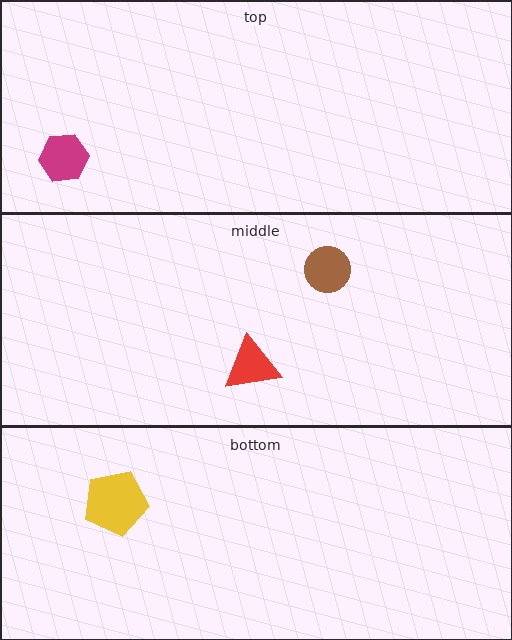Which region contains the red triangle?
The middle region.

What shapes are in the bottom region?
The yellow pentagon.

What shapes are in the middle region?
The brown circle, the red triangle.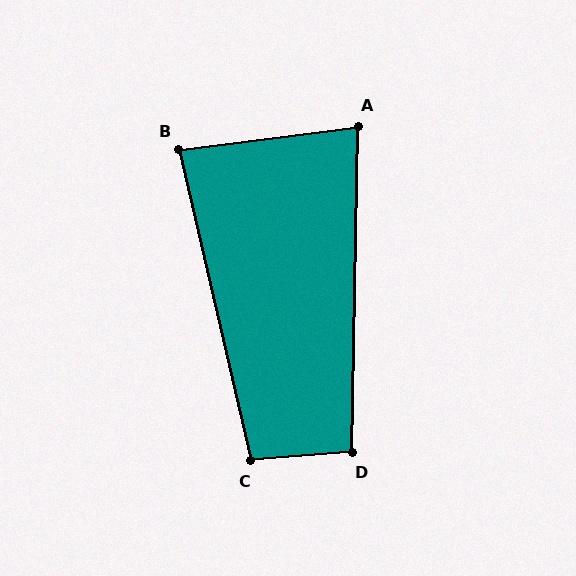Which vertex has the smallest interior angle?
A, at approximately 82 degrees.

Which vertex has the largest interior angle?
C, at approximately 98 degrees.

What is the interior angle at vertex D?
Approximately 96 degrees (obtuse).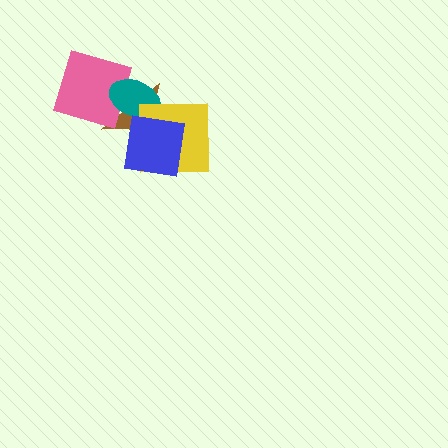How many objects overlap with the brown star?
4 objects overlap with the brown star.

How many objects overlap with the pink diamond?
2 objects overlap with the pink diamond.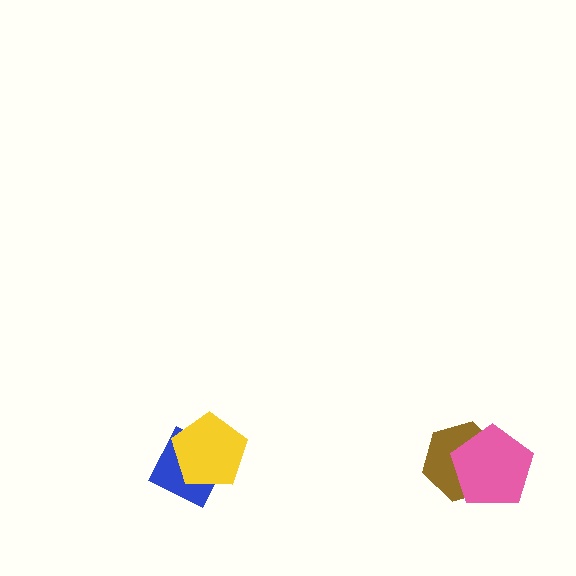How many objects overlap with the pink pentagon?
1 object overlaps with the pink pentagon.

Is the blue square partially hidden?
Yes, it is partially covered by another shape.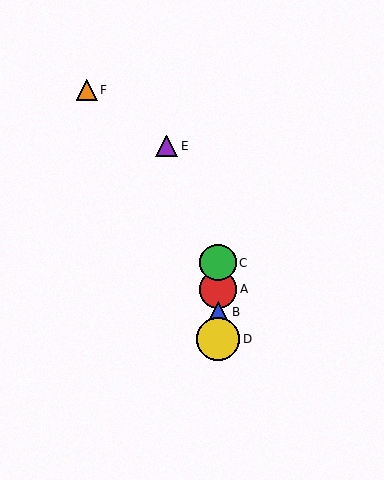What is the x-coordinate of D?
Object D is at x≈218.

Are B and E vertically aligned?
No, B is at x≈218 and E is at x≈167.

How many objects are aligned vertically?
4 objects (A, B, C, D) are aligned vertically.